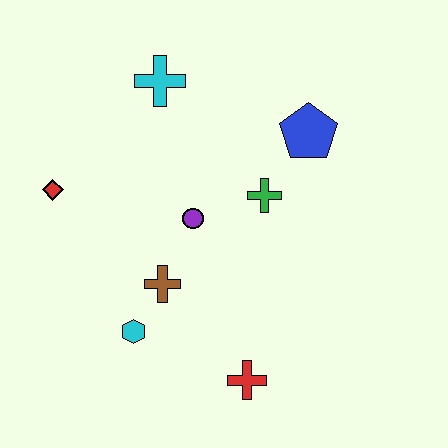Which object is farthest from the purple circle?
The red cross is farthest from the purple circle.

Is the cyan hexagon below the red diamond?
Yes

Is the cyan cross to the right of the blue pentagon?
No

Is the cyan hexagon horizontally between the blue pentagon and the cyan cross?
No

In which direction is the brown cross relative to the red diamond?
The brown cross is to the right of the red diamond.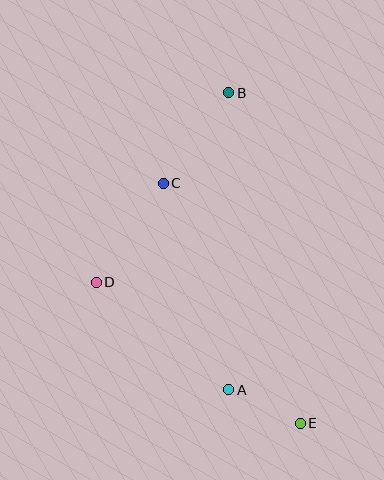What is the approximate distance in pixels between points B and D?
The distance between B and D is approximately 231 pixels.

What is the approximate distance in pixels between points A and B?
The distance between A and B is approximately 297 pixels.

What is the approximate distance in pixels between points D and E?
The distance between D and E is approximately 248 pixels.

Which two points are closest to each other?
Points A and E are closest to each other.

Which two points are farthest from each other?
Points B and E are farthest from each other.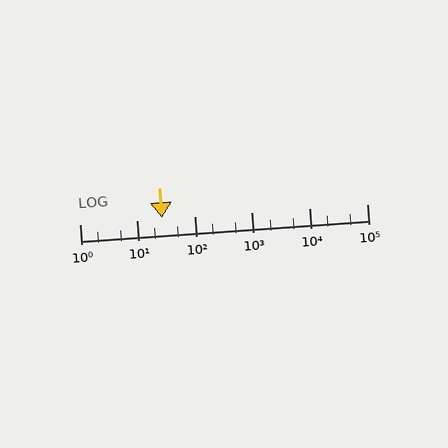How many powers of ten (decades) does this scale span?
The scale spans 5 decades, from 1 to 100000.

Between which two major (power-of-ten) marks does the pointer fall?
The pointer is between 10 and 100.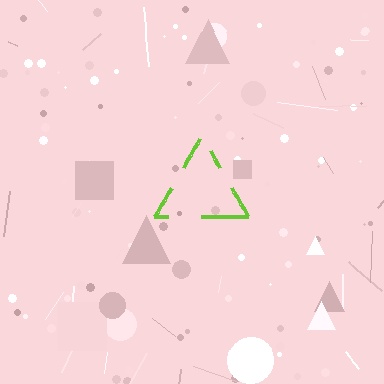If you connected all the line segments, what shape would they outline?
They would outline a triangle.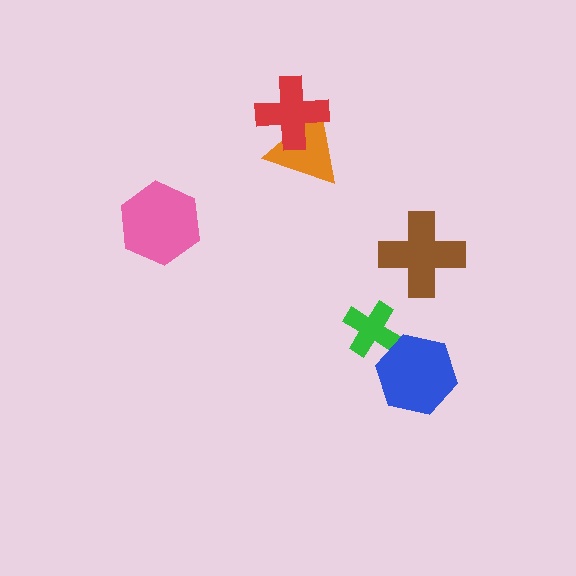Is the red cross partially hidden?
No, no other shape covers it.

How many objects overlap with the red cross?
1 object overlaps with the red cross.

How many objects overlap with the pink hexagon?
0 objects overlap with the pink hexagon.